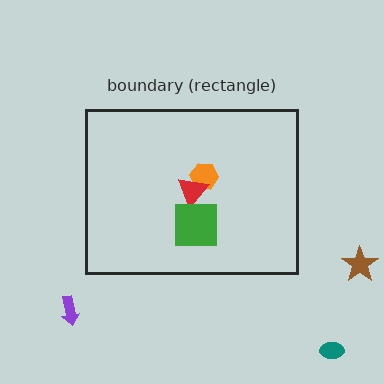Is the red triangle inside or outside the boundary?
Inside.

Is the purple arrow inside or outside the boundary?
Outside.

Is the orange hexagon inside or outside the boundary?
Inside.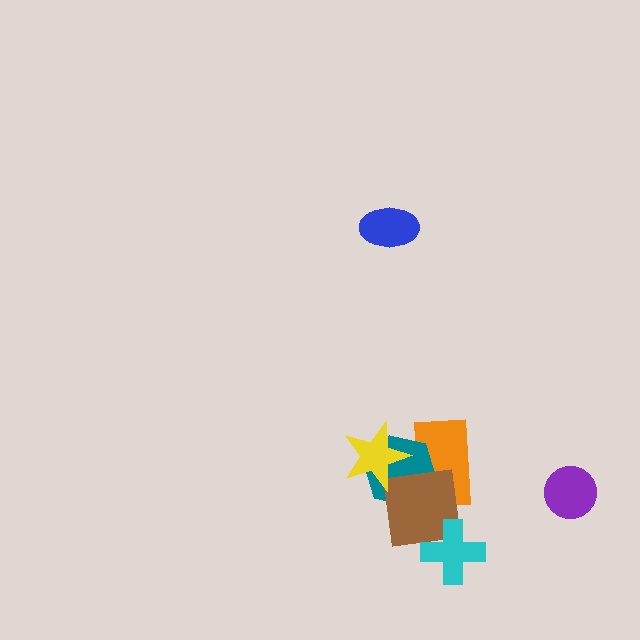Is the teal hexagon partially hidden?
Yes, it is partially covered by another shape.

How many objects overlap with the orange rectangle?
3 objects overlap with the orange rectangle.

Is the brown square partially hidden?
Yes, it is partially covered by another shape.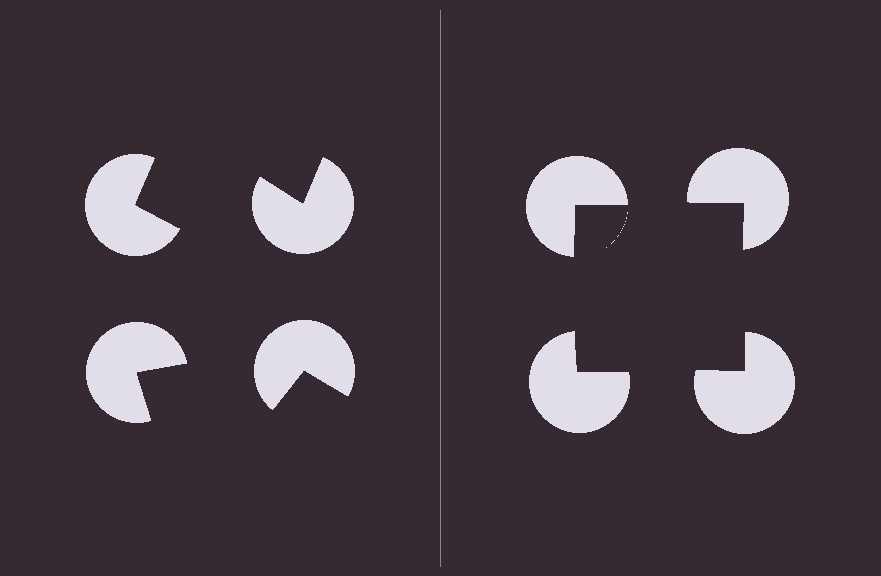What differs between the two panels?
The pac-man discs are positioned identically on both sides; only the wedge orientations differ. On the right they align to a square; on the left they are misaligned.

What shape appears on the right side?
An illusory square.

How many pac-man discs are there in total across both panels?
8 — 4 on each side.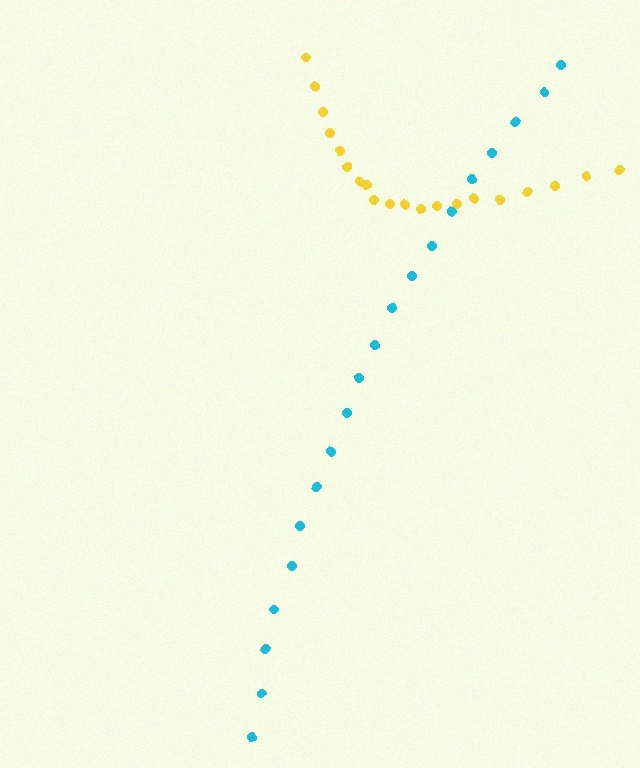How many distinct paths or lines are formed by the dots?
There are 2 distinct paths.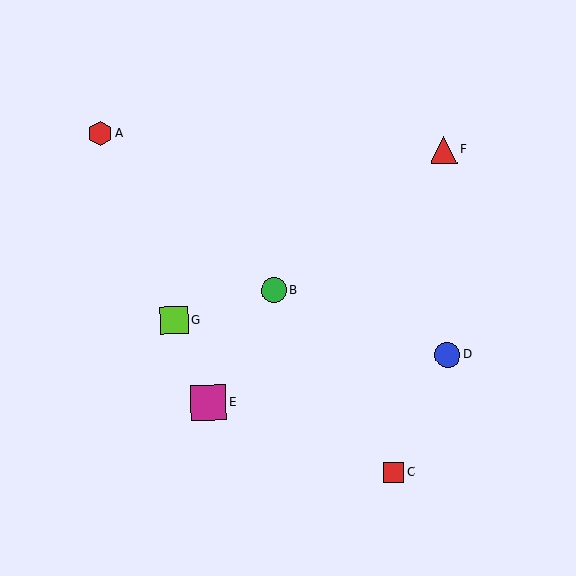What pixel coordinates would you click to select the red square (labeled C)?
Click at (393, 472) to select the red square C.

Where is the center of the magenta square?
The center of the magenta square is at (209, 403).